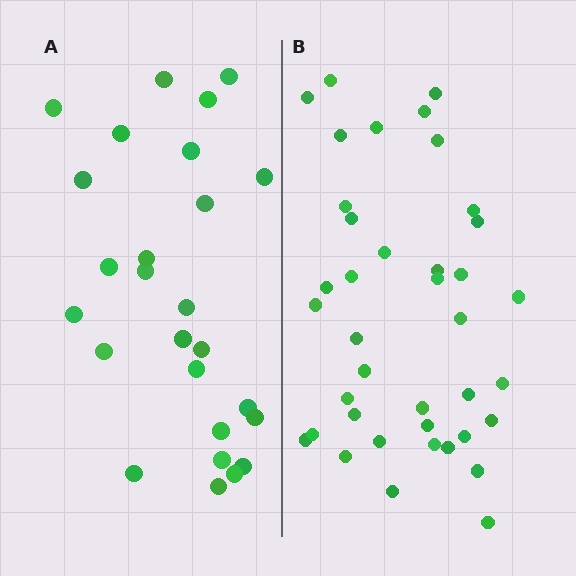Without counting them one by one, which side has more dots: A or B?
Region B (the right region) has more dots.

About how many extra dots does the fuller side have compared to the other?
Region B has approximately 15 more dots than region A.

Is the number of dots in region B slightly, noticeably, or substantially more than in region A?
Region B has substantially more. The ratio is roughly 1.5 to 1.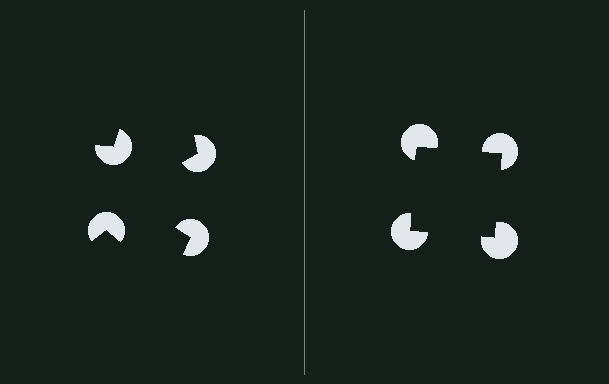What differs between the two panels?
The pac-man discs are positioned identically on both sides; only the wedge orientations differ. On the right they align to a square; on the left they are misaligned.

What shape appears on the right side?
An illusory square.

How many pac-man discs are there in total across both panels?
8 — 4 on each side.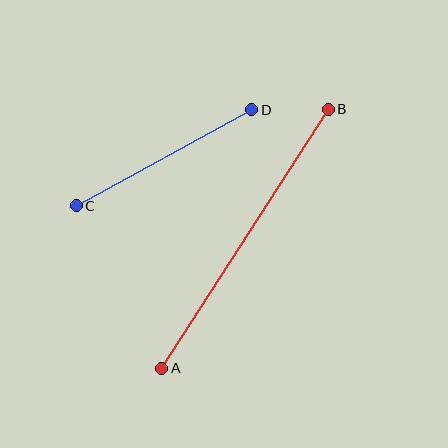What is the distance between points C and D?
The distance is approximately 200 pixels.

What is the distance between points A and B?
The distance is approximately 308 pixels.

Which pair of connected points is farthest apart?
Points A and B are farthest apart.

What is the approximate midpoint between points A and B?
The midpoint is at approximately (245, 239) pixels.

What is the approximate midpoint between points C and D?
The midpoint is at approximately (164, 158) pixels.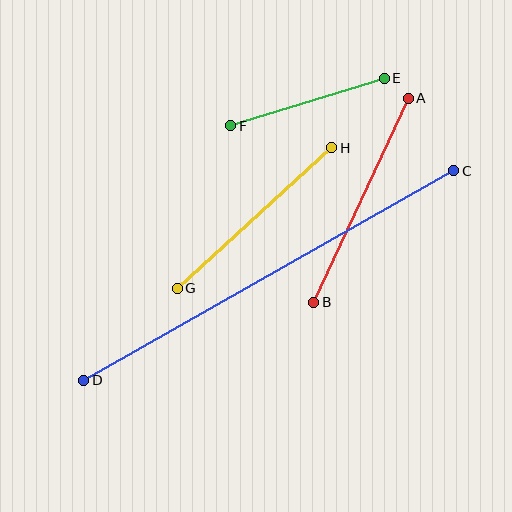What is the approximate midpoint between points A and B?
The midpoint is at approximately (361, 200) pixels.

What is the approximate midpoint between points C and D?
The midpoint is at approximately (269, 276) pixels.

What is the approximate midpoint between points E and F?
The midpoint is at approximately (308, 102) pixels.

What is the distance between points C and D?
The distance is approximately 425 pixels.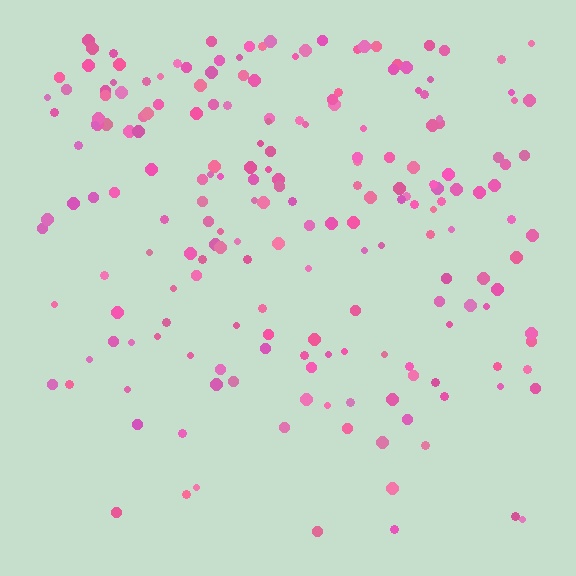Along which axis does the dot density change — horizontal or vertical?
Vertical.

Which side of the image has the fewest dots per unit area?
The bottom.